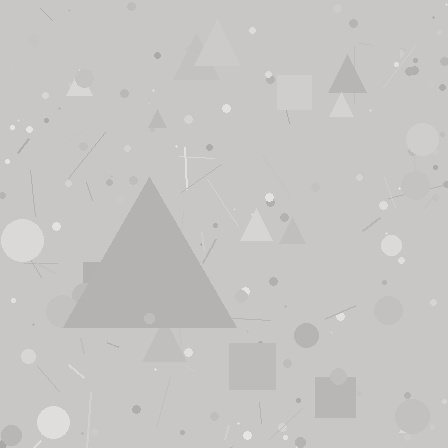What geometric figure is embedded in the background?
A triangle is embedded in the background.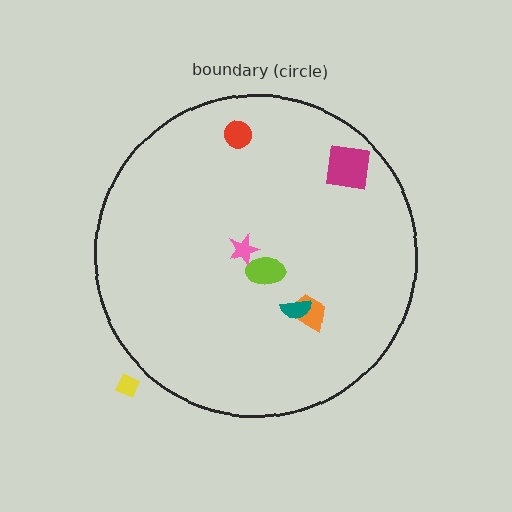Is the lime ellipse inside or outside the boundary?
Inside.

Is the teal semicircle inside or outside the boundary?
Inside.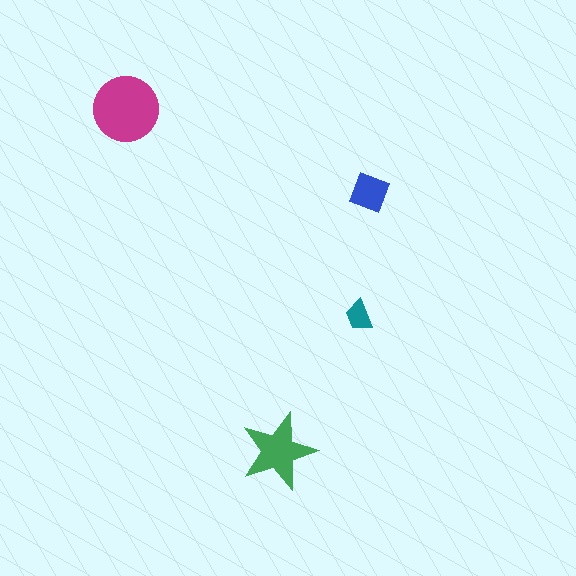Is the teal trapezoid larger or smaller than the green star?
Smaller.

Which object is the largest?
The magenta circle.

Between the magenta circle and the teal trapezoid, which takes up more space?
The magenta circle.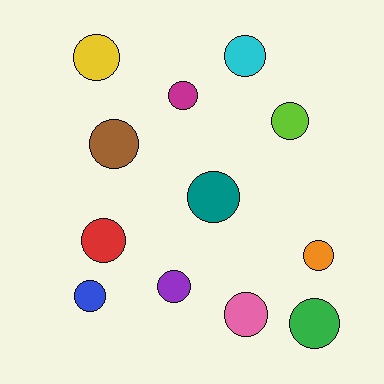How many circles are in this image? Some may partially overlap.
There are 12 circles.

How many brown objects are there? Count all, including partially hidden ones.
There is 1 brown object.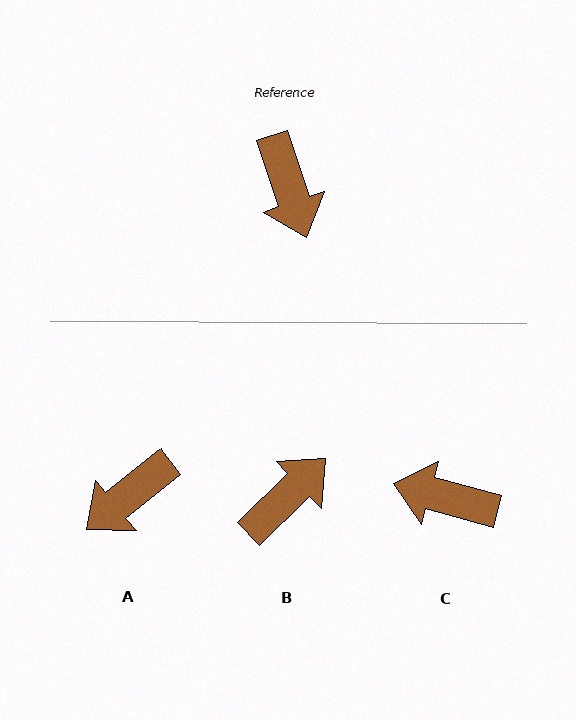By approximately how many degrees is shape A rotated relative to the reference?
Approximately 70 degrees clockwise.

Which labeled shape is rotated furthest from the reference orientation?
C, about 124 degrees away.